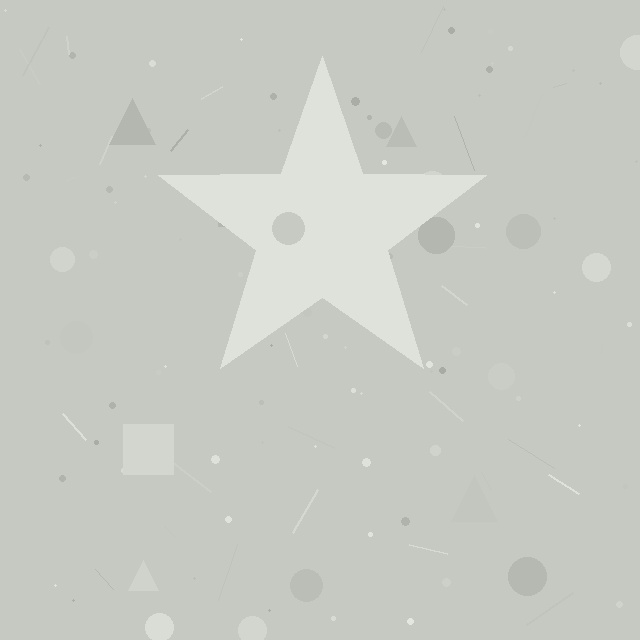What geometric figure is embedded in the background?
A star is embedded in the background.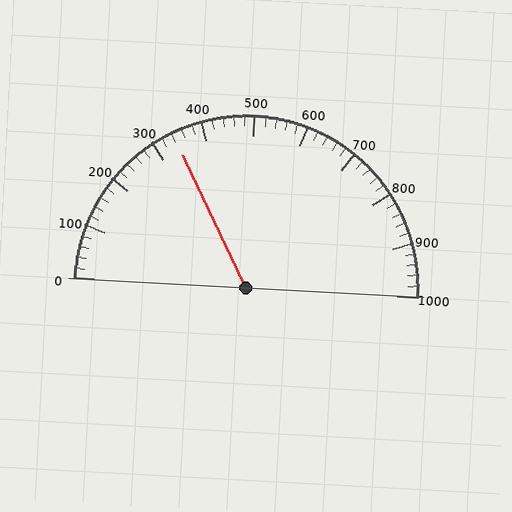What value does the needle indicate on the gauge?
The needle indicates approximately 340.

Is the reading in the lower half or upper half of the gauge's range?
The reading is in the lower half of the range (0 to 1000).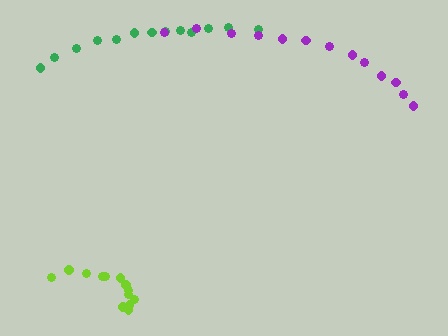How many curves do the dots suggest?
There are 3 distinct paths.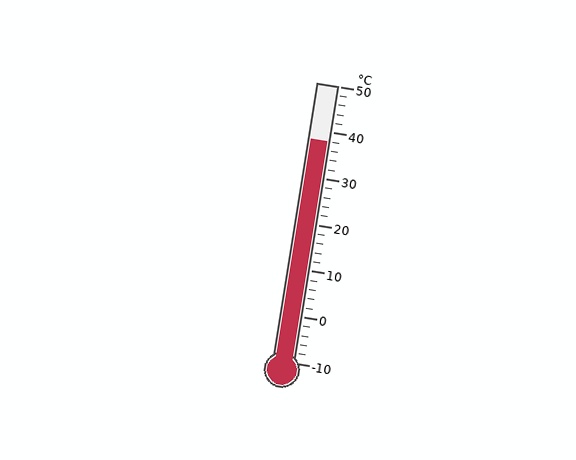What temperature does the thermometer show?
The thermometer shows approximately 38°C.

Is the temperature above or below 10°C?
The temperature is above 10°C.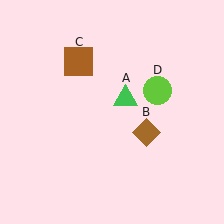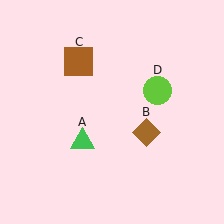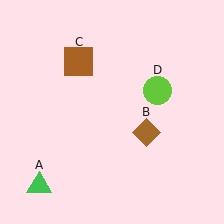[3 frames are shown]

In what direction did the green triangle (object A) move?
The green triangle (object A) moved down and to the left.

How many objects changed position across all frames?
1 object changed position: green triangle (object A).